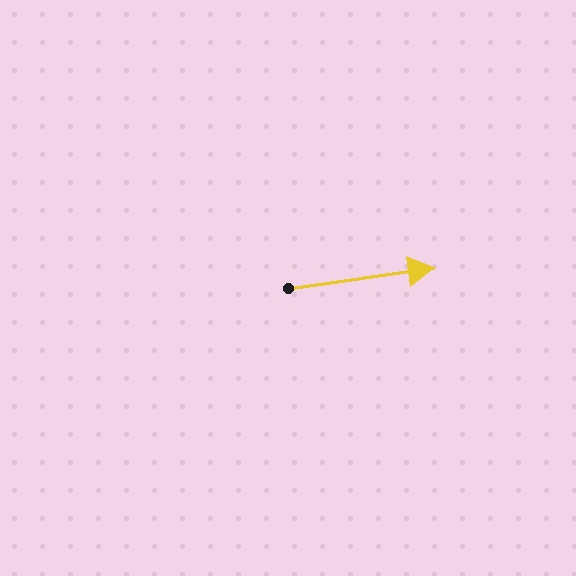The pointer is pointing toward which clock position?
Roughly 3 o'clock.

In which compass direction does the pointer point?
East.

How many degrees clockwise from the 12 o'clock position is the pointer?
Approximately 82 degrees.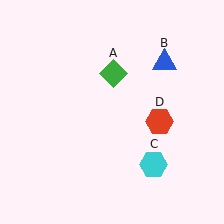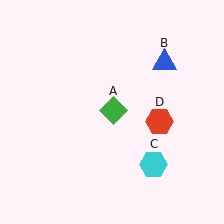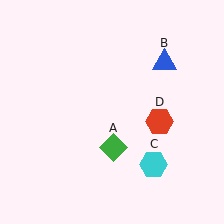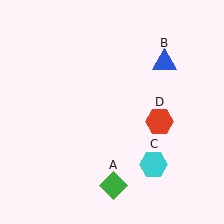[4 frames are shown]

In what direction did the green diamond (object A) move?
The green diamond (object A) moved down.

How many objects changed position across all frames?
1 object changed position: green diamond (object A).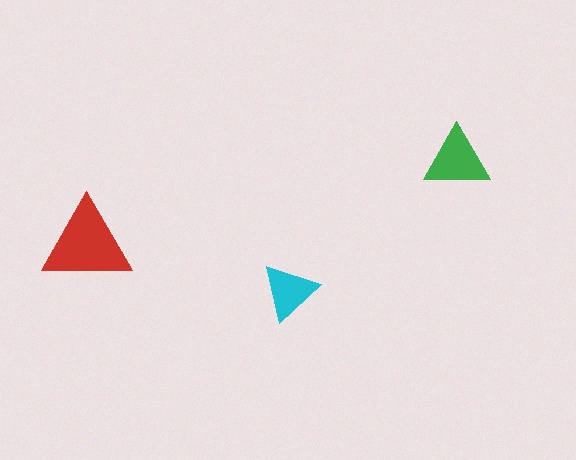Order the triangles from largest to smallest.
the red one, the green one, the cyan one.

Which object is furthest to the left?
The red triangle is leftmost.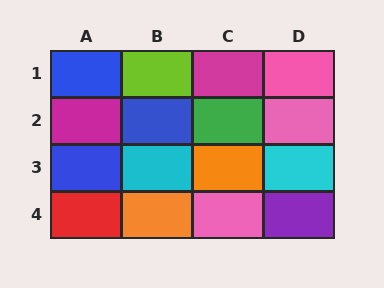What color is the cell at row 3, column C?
Orange.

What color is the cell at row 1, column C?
Magenta.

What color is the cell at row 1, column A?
Blue.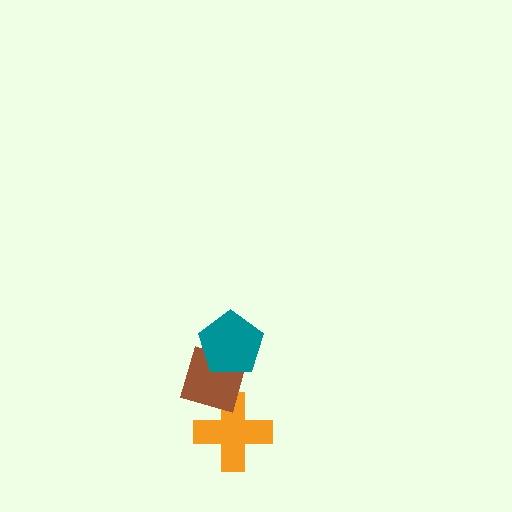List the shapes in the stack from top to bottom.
From top to bottom: the teal pentagon, the brown diamond, the orange cross.